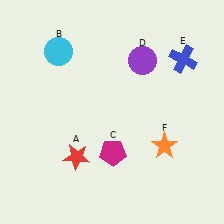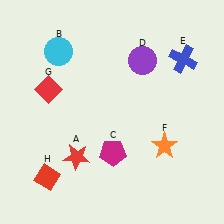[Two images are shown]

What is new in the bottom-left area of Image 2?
A red diamond (H) was added in the bottom-left area of Image 2.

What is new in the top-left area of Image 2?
A red diamond (G) was added in the top-left area of Image 2.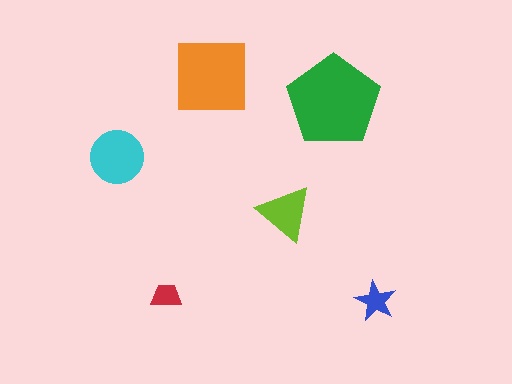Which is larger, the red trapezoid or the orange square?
The orange square.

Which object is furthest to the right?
The blue star is rightmost.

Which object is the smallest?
The red trapezoid.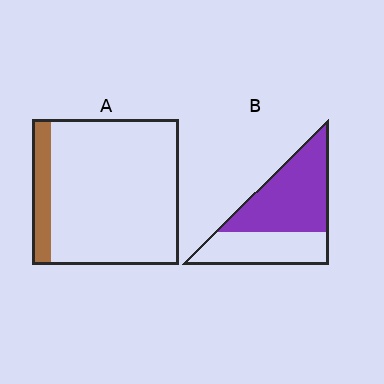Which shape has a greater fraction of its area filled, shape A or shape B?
Shape B.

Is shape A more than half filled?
No.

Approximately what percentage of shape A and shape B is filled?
A is approximately 15% and B is approximately 60%.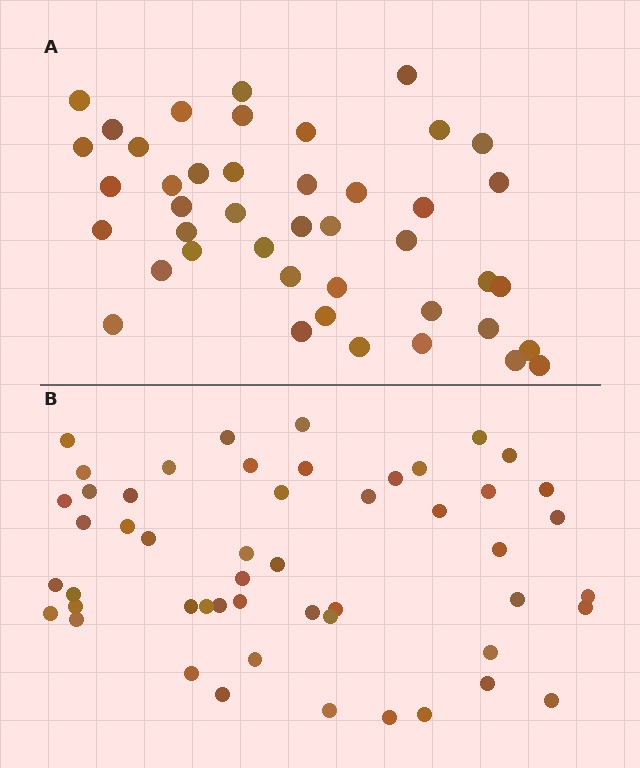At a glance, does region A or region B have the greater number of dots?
Region B (the bottom region) has more dots.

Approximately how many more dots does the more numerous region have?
Region B has roughly 8 or so more dots than region A.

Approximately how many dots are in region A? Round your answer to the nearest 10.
About 40 dots. (The exact count is 43, which rounds to 40.)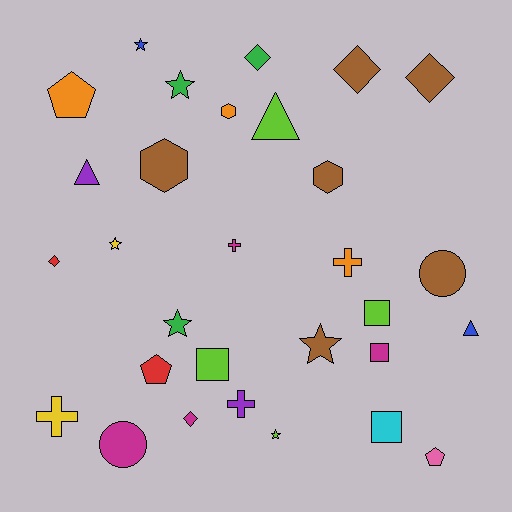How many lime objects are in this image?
There are 4 lime objects.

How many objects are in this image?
There are 30 objects.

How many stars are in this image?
There are 6 stars.